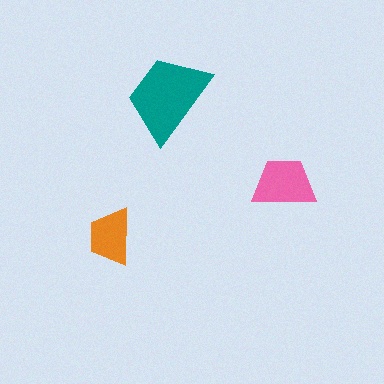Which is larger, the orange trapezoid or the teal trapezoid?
The teal one.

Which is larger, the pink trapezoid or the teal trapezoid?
The teal one.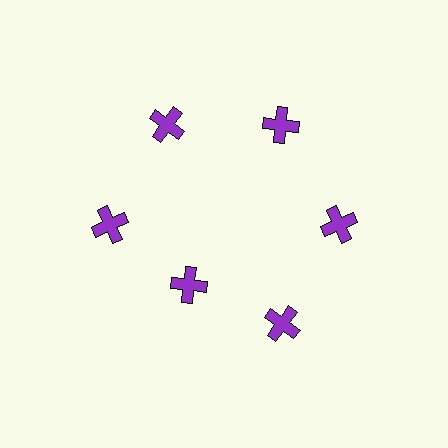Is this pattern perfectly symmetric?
No. The 6 purple crosses are arranged in a ring, but one element near the 7 o'clock position is pulled inward toward the center, breaking the 6-fold rotational symmetry.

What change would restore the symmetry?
The symmetry would be restored by moving it outward, back onto the ring so that all 6 crosses sit at equal angles and equal distance from the center.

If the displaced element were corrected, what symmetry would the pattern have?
It would have 6-fold rotational symmetry — the pattern would map onto itself every 60 degrees.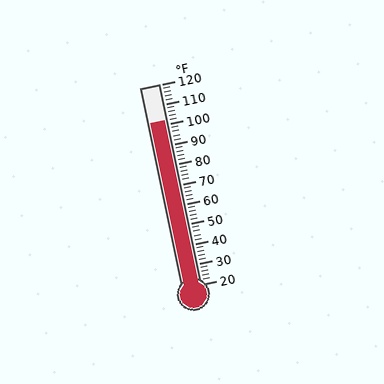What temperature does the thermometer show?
The thermometer shows approximately 102°F.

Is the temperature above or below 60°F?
The temperature is above 60°F.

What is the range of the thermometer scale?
The thermometer scale ranges from 20°F to 120°F.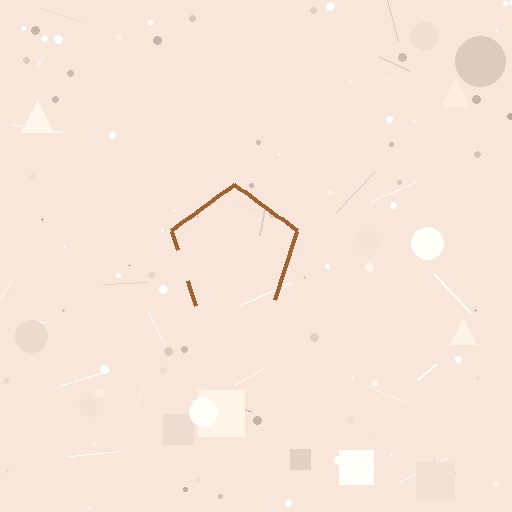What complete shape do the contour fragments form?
The contour fragments form a pentagon.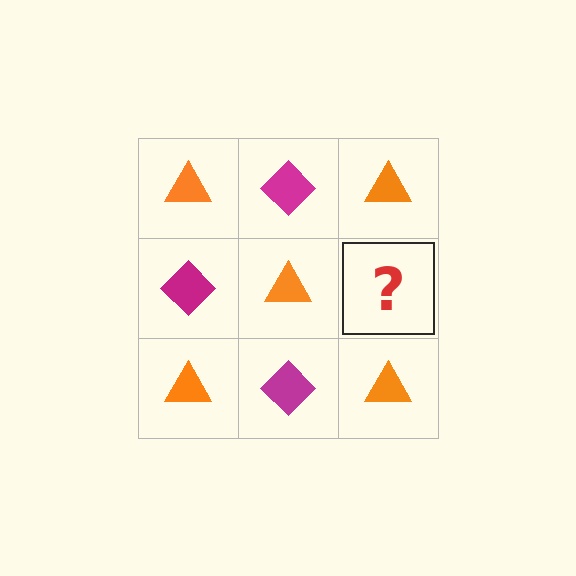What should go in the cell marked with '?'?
The missing cell should contain a magenta diamond.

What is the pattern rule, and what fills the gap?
The rule is that it alternates orange triangle and magenta diamond in a checkerboard pattern. The gap should be filled with a magenta diamond.